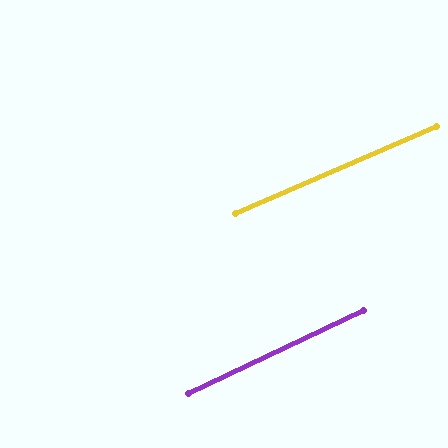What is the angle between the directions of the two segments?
Approximately 2 degrees.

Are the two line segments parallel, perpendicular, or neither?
Parallel — their directions differ by only 1.8°.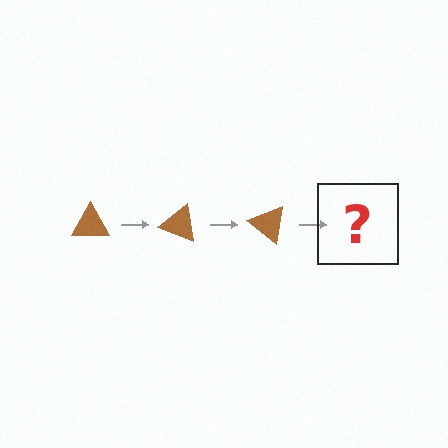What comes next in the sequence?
The next element should be a brown triangle rotated 60 degrees.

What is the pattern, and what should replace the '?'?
The pattern is that the triangle rotates 20 degrees each step. The '?' should be a brown triangle rotated 60 degrees.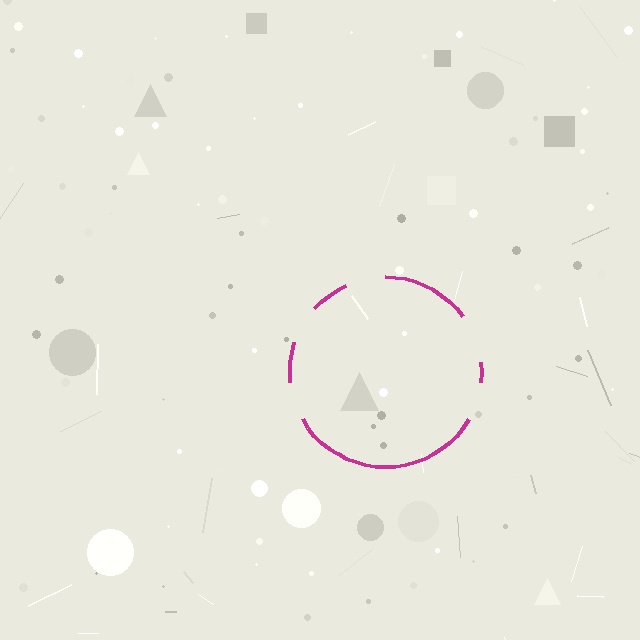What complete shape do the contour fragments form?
The contour fragments form a circle.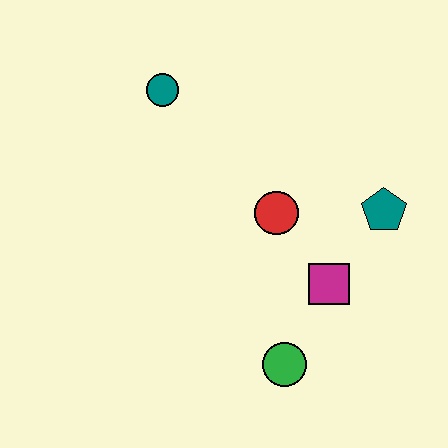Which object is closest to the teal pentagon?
The magenta square is closest to the teal pentagon.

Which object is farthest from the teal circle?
The green circle is farthest from the teal circle.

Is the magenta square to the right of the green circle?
Yes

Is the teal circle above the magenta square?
Yes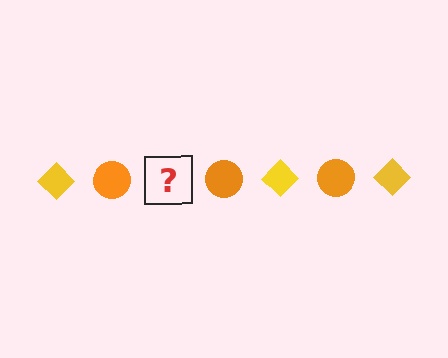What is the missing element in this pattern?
The missing element is a yellow diamond.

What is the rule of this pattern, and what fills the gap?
The rule is that the pattern alternates between yellow diamond and orange circle. The gap should be filled with a yellow diamond.